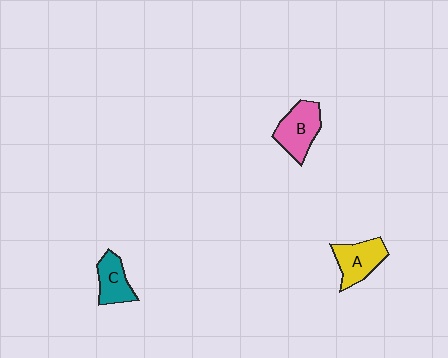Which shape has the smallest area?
Shape C (teal).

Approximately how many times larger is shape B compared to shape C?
Approximately 1.3 times.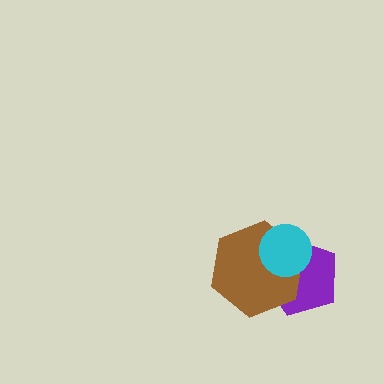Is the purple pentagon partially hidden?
Yes, it is partially covered by another shape.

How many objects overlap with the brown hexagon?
2 objects overlap with the brown hexagon.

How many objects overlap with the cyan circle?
2 objects overlap with the cyan circle.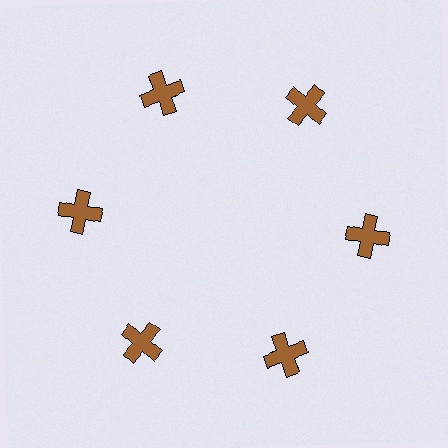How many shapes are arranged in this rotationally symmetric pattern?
There are 6 shapes, arranged in 6 groups of 1.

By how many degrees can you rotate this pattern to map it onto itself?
The pattern maps onto itself every 60 degrees of rotation.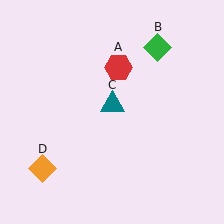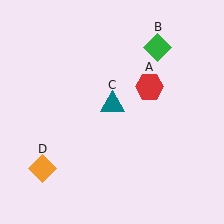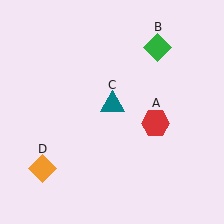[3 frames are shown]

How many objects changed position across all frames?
1 object changed position: red hexagon (object A).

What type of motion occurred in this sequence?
The red hexagon (object A) rotated clockwise around the center of the scene.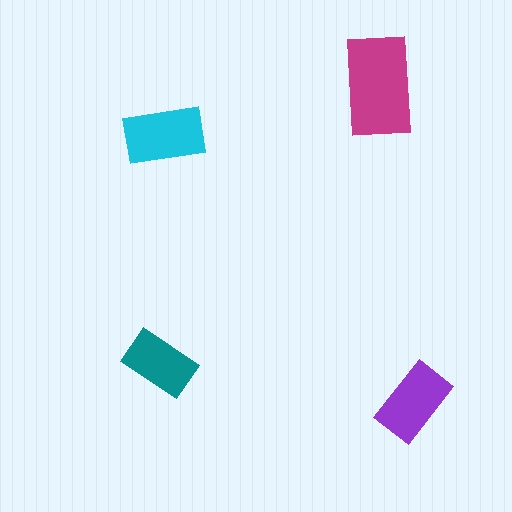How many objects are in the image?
There are 4 objects in the image.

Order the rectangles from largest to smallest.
the magenta one, the cyan one, the purple one, the teal one.